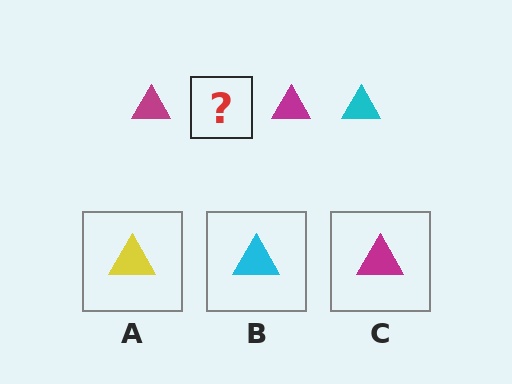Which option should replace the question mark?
Option B.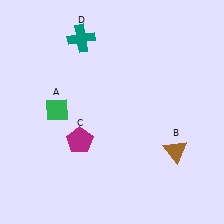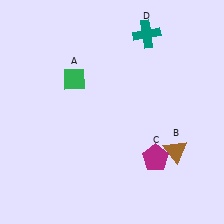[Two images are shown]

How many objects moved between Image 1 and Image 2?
3 objects moved between the two images.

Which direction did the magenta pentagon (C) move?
The magenta pentagon (C) moved right.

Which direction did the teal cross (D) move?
The teal cross (D) moved right.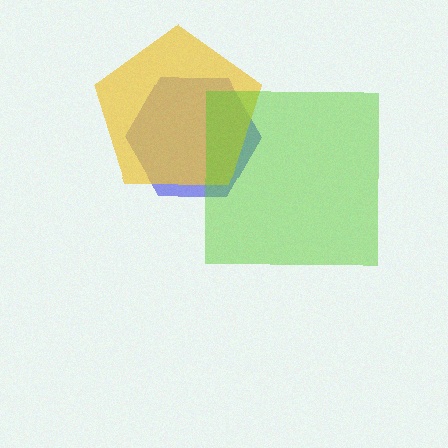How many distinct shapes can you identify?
There are 3 distinct shapes: a blue hexagon, a yellow pentagon, a lime square.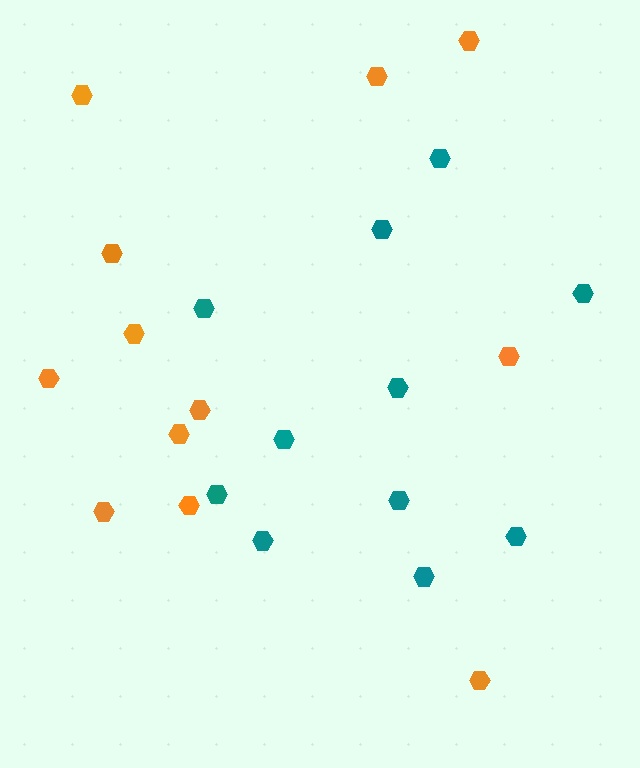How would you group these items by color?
There are 2 groups: one group of teal hexagons (11) and one group of orange hexagons (12).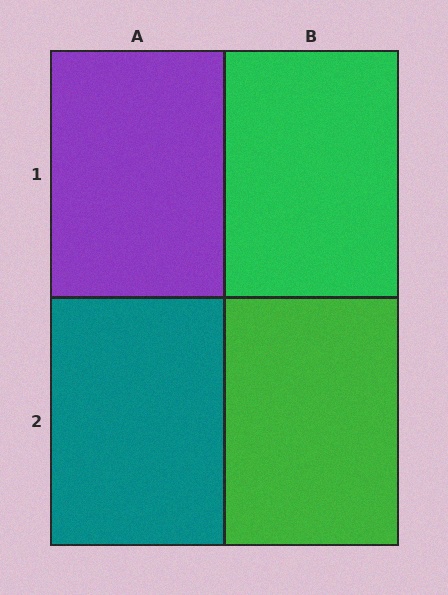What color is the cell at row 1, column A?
Purple.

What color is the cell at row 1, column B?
Green.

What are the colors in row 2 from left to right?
Teal, green.